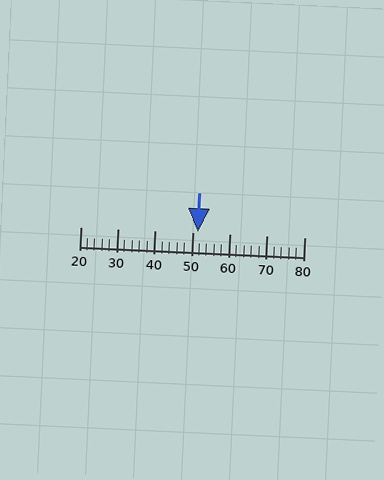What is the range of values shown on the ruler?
The ruler shows values from 20 to 80.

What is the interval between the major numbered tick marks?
The major tick marks are spaced 10 units apart.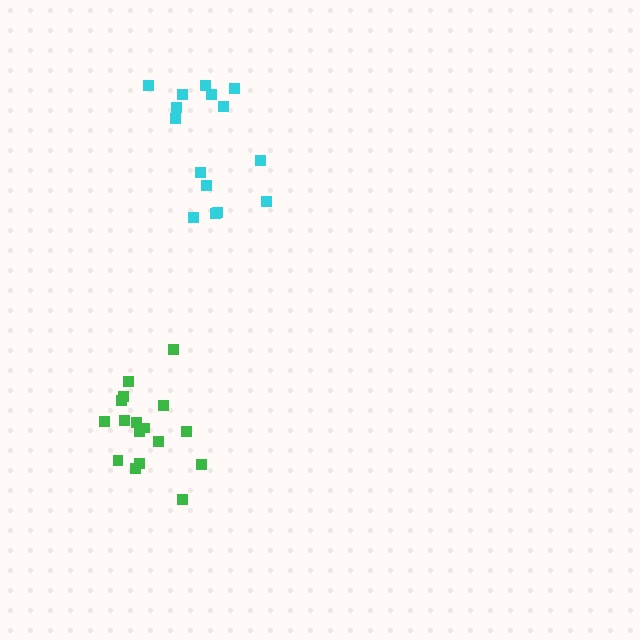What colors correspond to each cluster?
The clusters are colored: green, cyan.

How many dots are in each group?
Group 1: 17 dots, Group 2: 15 dots (32 total).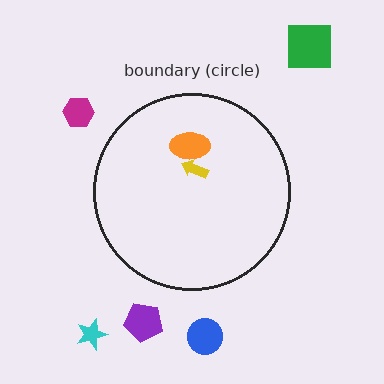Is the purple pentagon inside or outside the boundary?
Outside.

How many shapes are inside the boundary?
2 inside, 5 outside.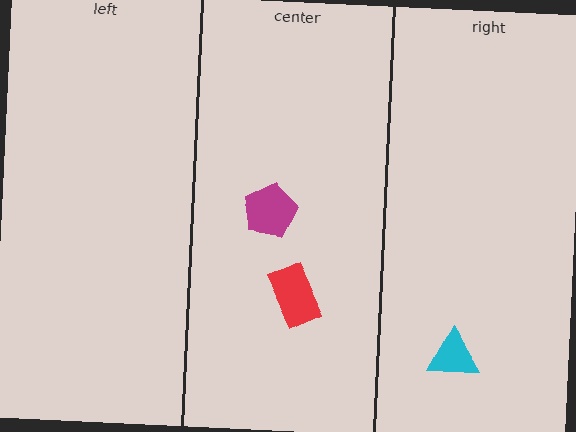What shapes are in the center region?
The magenta pentagon, the red rectangle.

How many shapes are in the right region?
1.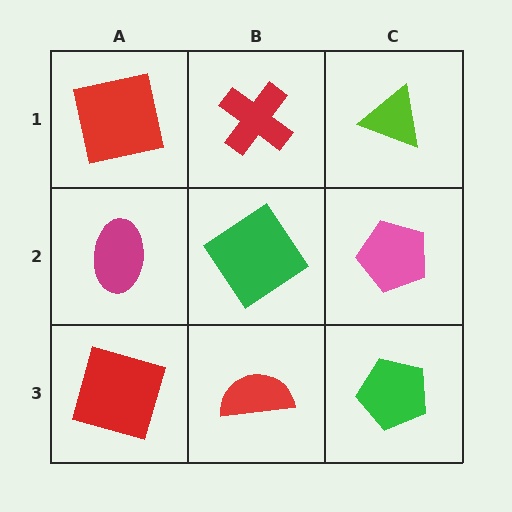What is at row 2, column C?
A pink pentagon.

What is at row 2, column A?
A magenta ellipse.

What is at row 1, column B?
A red cross.